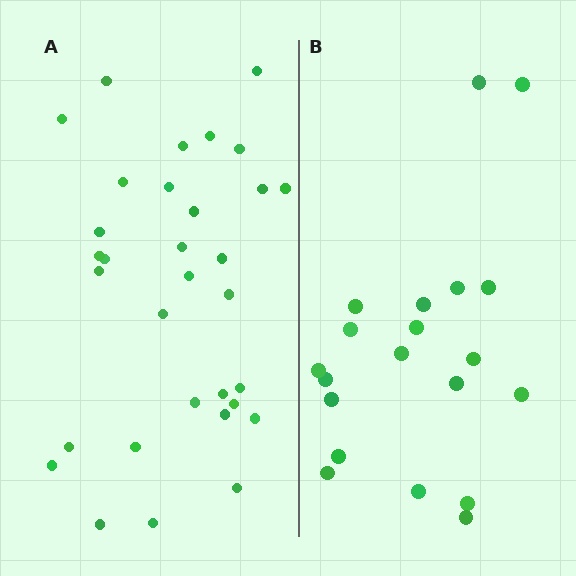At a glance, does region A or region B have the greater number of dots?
Region A (the left region) has more dots.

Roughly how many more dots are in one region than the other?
Region A has roughly 12 or so more dots than region B.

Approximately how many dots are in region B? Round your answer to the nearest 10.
About 20 dots.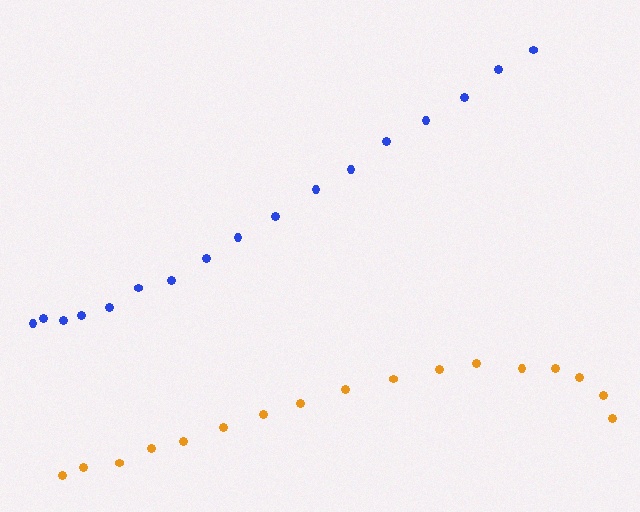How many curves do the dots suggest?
There are 2 distinct paths.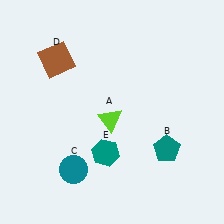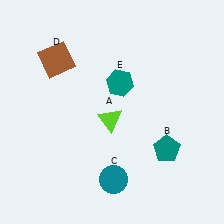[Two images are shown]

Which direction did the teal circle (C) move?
The teal circle (C) moved right.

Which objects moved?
The objects that moved are: the teal circle (C), the teal hexagon (E).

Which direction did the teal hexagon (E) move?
The teal hexagon (E) moved up.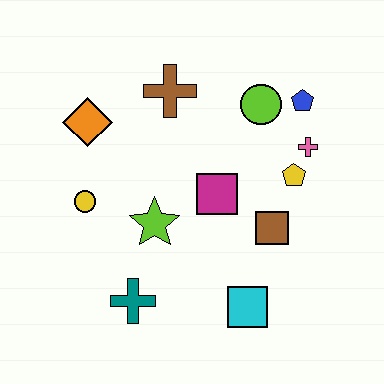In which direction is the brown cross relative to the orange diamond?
The brown cross is to the right of the orange diamond.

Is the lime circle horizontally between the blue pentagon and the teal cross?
Yes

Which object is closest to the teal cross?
The lime star is closest to the teal cross.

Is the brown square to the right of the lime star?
Yes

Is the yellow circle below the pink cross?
Yes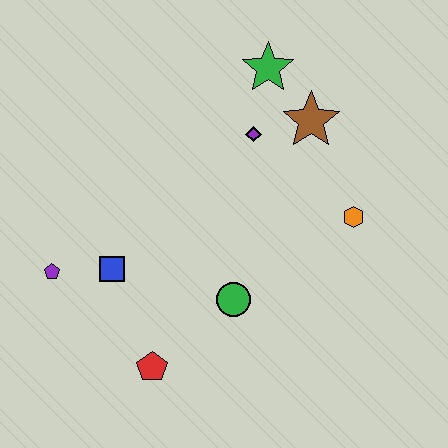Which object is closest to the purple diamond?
The brown star is closest to the purple diamond.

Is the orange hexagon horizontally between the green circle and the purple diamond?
No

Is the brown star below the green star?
Yes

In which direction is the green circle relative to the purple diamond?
The green circle is below the purple diamond.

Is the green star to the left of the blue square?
No